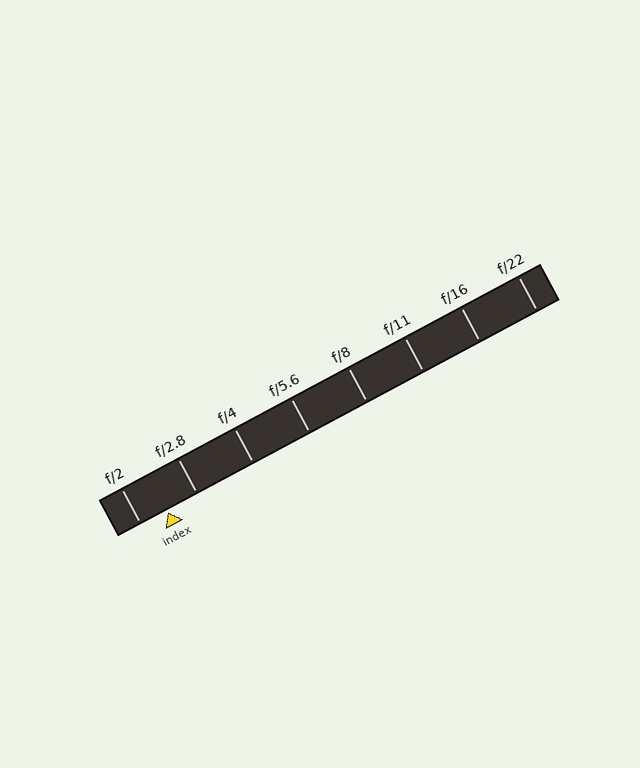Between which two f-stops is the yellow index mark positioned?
The index mark is between f/2 and f/2.8.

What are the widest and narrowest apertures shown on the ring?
The widest aperture shown is f/2 and the narrowest is f/22.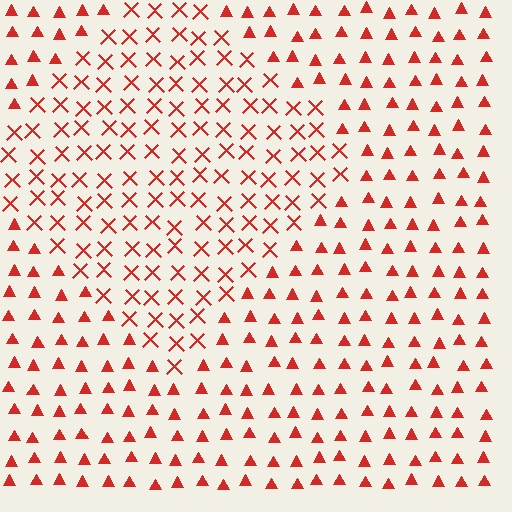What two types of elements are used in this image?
The image uses X marks inside the diamond region and triangles outside it.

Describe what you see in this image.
The image is filled with small red elements arranged in a uniform grid. A diamond-shaped region contains X marks, while the surrounding area contains triangles. The boundary is defined purely by the change in element shape.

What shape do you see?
I see a diamond.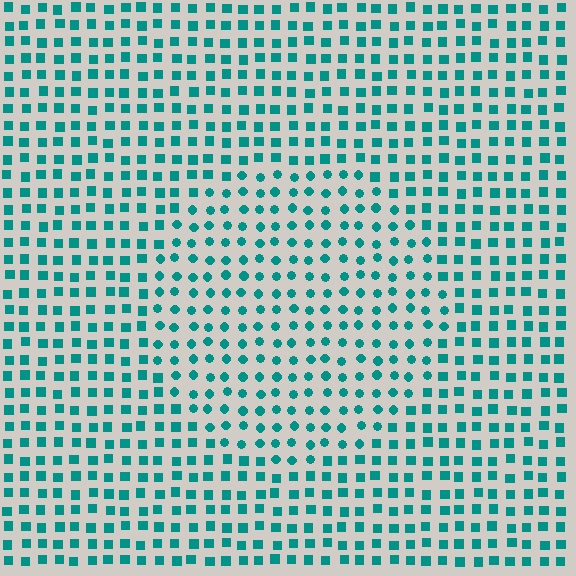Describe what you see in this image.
The image is filled with small teal elements arranged in a uniform grid. A circle-shaped region contains circles, while the surrounding area contains squares. The boundary is defined purely by the change in element shape.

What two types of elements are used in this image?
The image uses circles inside the circle region and squares outside it.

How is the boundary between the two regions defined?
The boundary is defined by a change in element shape: circles inside vs. squares outside. All elements share the same color and spacing.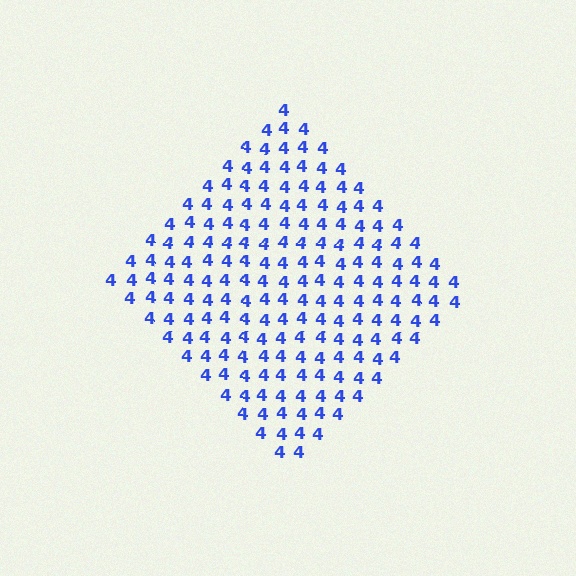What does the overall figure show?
The overall figure shows a diamond.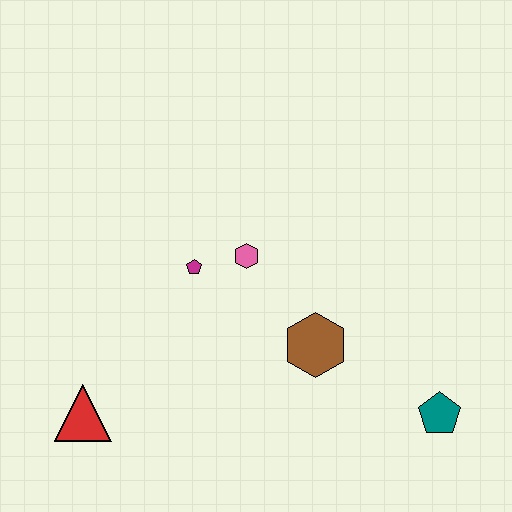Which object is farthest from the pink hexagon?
The teal pentagon is farthest from the pink hexagon.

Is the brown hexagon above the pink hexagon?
No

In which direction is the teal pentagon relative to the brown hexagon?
The teal pentagon is to the right of the brown hexagon.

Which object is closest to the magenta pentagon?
The pink hexagon is closest to the magenta pentagon.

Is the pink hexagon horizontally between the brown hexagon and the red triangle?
Yes